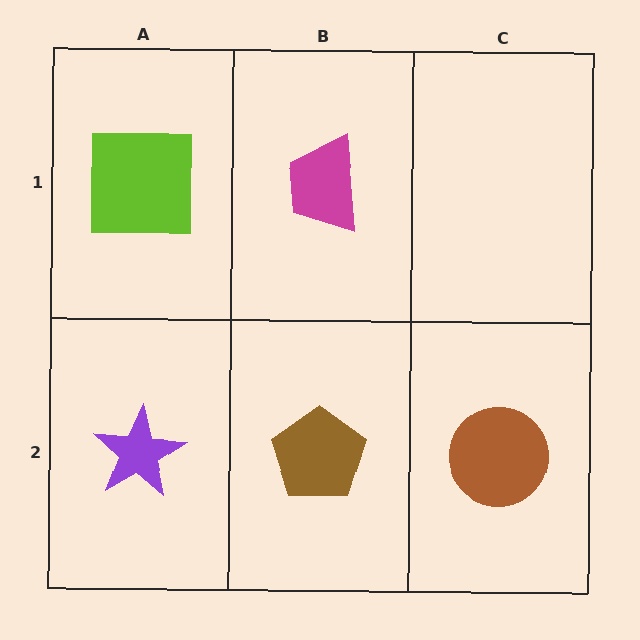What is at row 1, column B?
A magenta trapezoid.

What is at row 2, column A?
A purple star.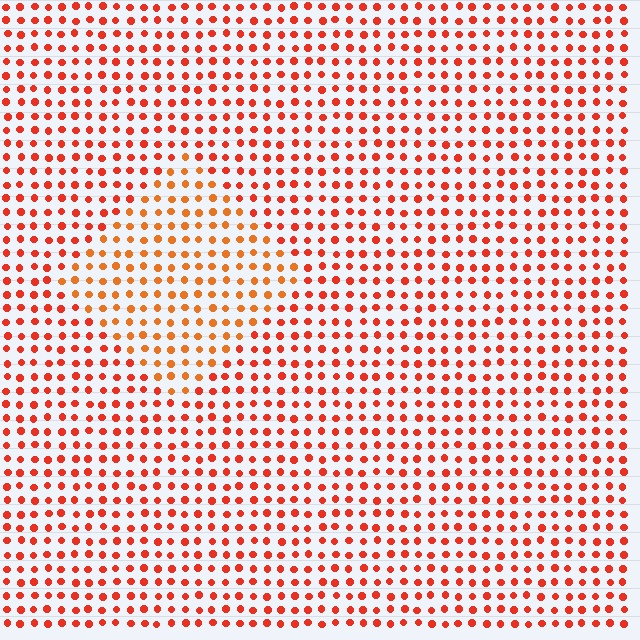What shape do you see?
I see a diamond.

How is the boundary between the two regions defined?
The boundary is defined purely by a slight shift in hue (about 21 degrees). Spacing, size, and orientation are identical on both sides.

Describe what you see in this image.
The image is filled with small red elements in a uniform arrangement. A diamond-shaped region is visible where the elements are tinted to a slightly different hue, forming a subtle color boundary.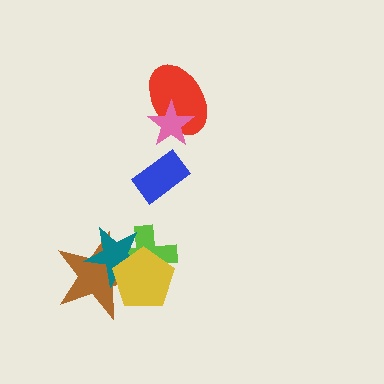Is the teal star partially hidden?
Yes, it is partially covered by another shape.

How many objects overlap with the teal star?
3 objects overlap with the teal star.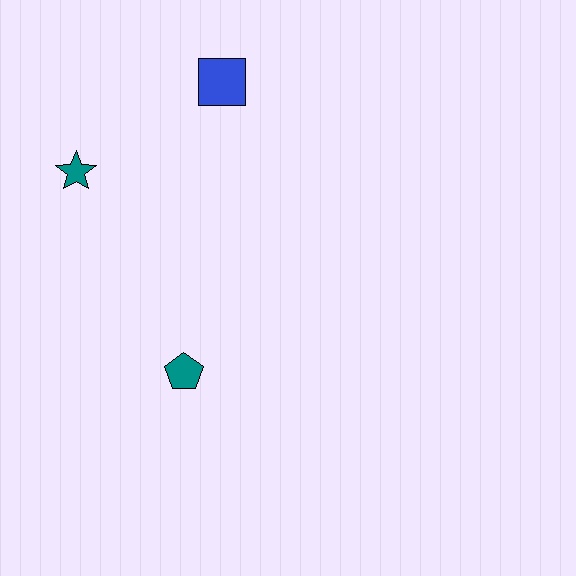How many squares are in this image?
There is 1 square.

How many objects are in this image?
There are 3 objects.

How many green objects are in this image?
There are no green objects.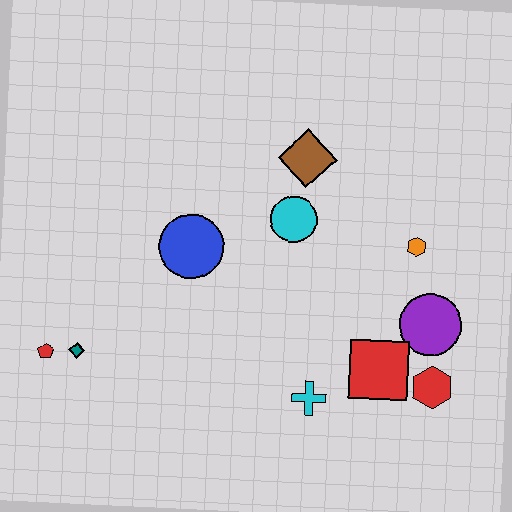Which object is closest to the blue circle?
The cyan circle is closest to the blue circle.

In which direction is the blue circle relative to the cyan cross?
The blue circle is above the cyan cross.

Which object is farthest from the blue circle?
The red hexagon is farthest from the blue circle.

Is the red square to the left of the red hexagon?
Yes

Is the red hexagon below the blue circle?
Yes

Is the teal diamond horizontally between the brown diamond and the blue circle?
No